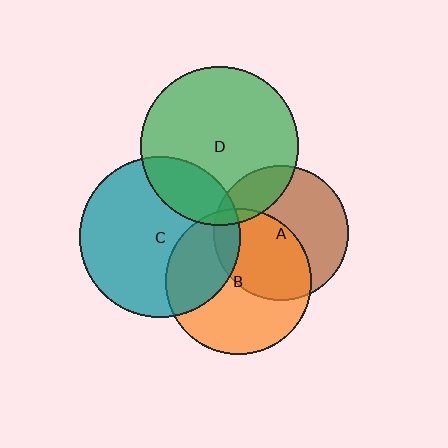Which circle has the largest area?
Circle C (teal).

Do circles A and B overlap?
Yes.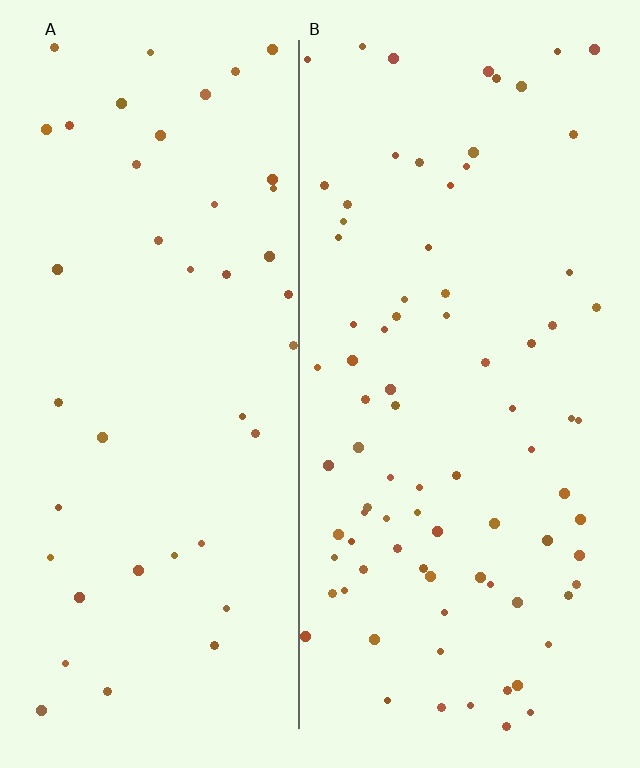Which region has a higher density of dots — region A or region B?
B (the right).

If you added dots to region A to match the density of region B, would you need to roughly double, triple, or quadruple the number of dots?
Approximately double.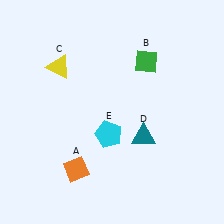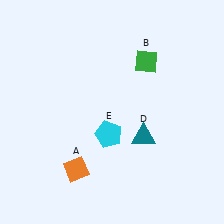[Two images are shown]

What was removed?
The yellow triangle (C) was removed in Image 2.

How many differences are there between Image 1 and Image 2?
There is 1 difference between the two images.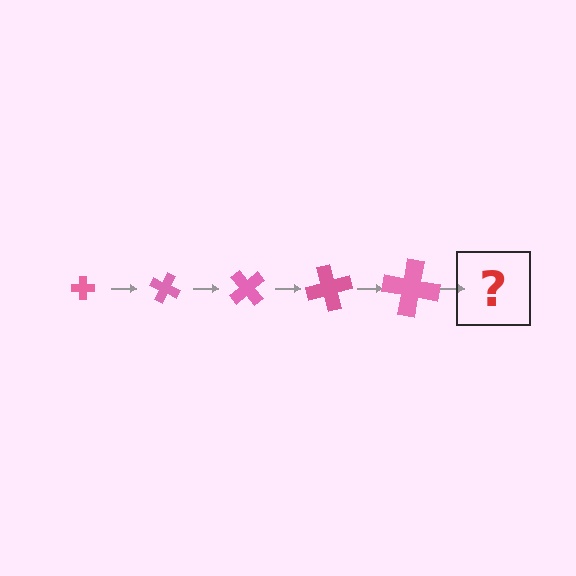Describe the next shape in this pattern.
It should be a cross, larger than the previous one and rotated 125 degrees from the start.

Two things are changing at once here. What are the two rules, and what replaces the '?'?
The two rules are that the cross grows larger each step and it rotates 25 degrees each step. The '?' should be a cross, larger than the previous one and rotated 125 degrees from the start.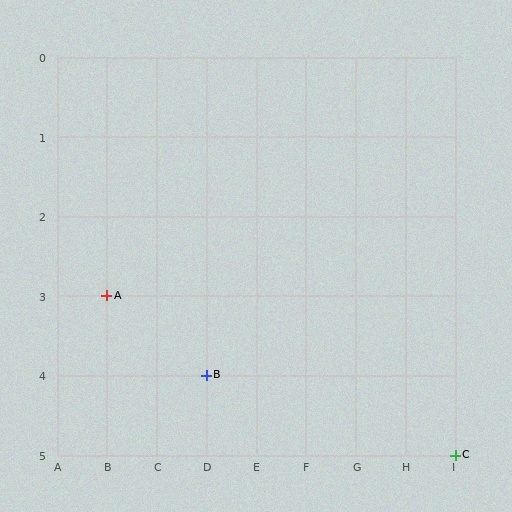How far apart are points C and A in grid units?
Points C and A are 7 columns and 2 rows apart (about 7.3 grid units diagonally).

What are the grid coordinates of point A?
Point A is at grid coordinates (B, 3).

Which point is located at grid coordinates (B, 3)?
Point A is at (B, 3).